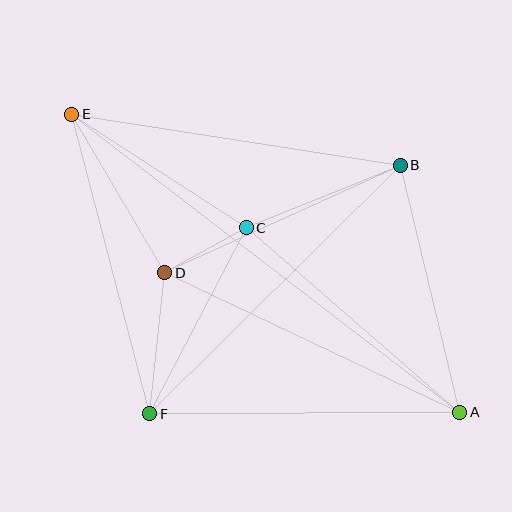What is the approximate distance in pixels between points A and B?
The distance between A and B is approximately 254 pixels.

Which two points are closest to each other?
Points C and D are closest to each other.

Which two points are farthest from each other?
Points A and E are farthest from each other.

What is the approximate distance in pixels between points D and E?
The distance between D and E is approximately 184 pixels.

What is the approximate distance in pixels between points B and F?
The distance between B and F is approximately 353 pixels.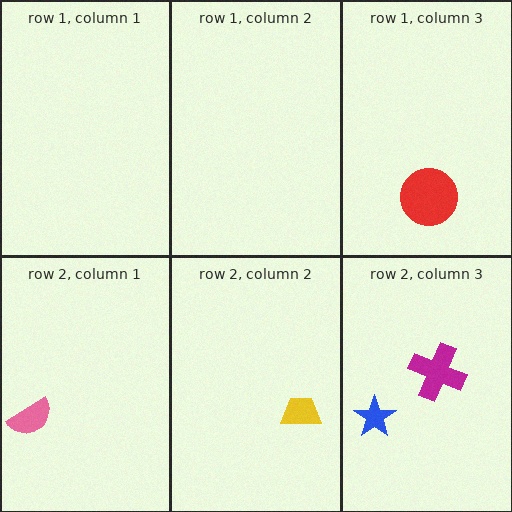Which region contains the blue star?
The row 2, column 3 region.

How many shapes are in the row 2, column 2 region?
1.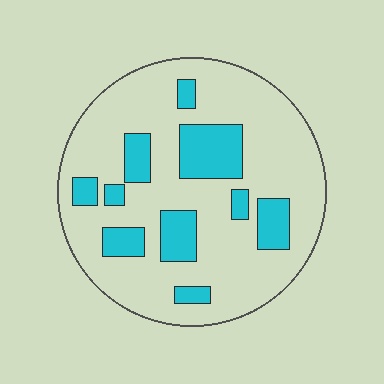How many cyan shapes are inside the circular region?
10.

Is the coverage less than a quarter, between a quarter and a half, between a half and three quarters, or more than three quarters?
Less than a quarter.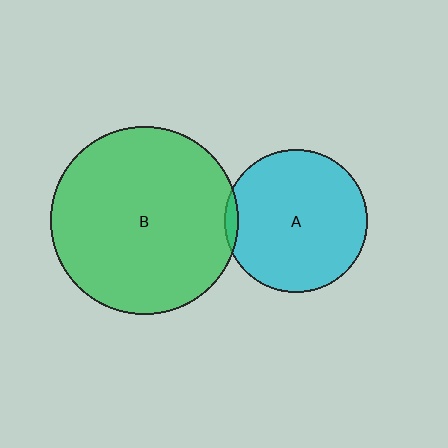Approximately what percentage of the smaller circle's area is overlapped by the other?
Approximately 5%.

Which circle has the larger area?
Circle B (green).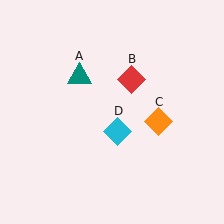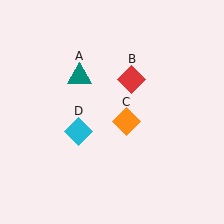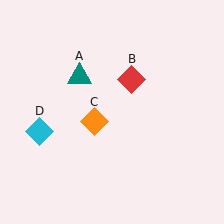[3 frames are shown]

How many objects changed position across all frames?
2 objects changed position: orange diamond (object C), cyan diamond (object D).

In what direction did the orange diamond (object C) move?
The orange diamond (object C) moved left.